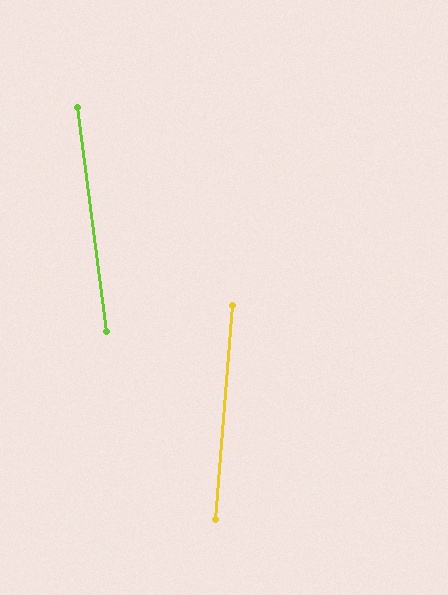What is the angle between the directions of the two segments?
Approximately 12 degrees.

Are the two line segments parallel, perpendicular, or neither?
Neither parallel nor perpendicular — they differ by about 12°.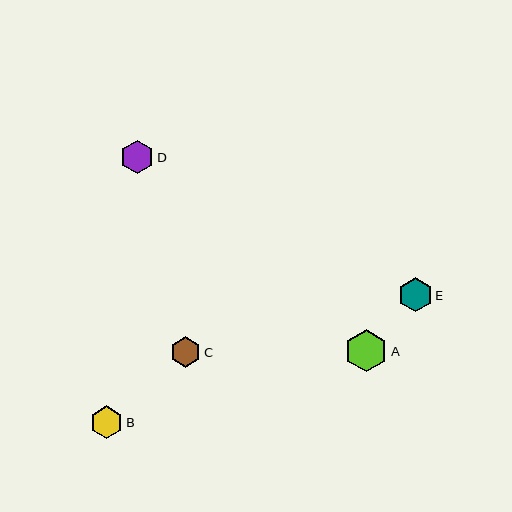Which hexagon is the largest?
Hexagon A is the largest with a size of approximately 42 pixels.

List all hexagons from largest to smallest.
From largest to smallest: A, E, D, B, C.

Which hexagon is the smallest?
Hexagon C is the smallest with a size of approximately 31 pixels.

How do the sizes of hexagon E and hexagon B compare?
Hexagon E and hexagon B are approximately the same size.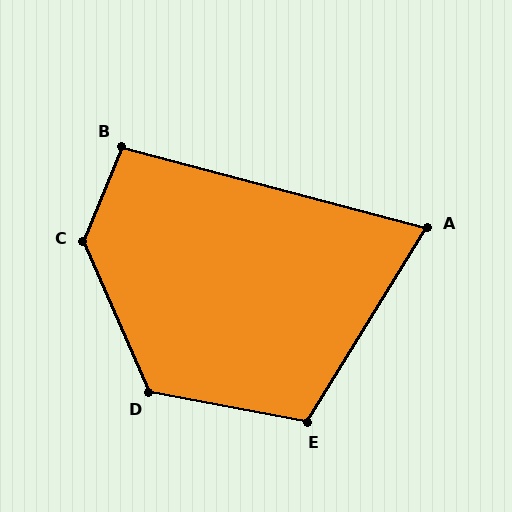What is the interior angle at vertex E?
Approximately 111 degrees (obtuse).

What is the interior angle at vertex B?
Approximately 97 degrees (obtuse).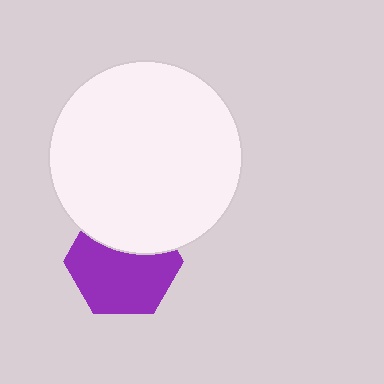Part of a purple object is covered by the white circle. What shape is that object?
It is a hexagon.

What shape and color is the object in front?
The object in front is a white circle.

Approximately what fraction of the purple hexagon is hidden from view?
Roughly 35% of the purple hexagon is hidden behind the white circle.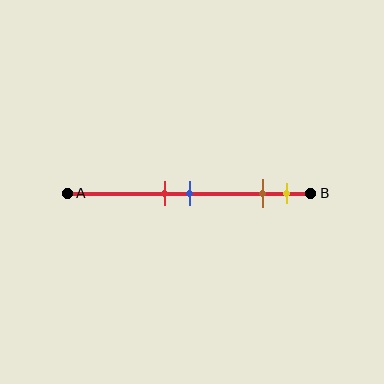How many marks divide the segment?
There are 4 marks dividing the segment.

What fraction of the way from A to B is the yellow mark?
The yellow mark is approximately 90% (0.9) of the way from A to B.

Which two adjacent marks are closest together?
The red and blue marks are the closest adjacent pair.